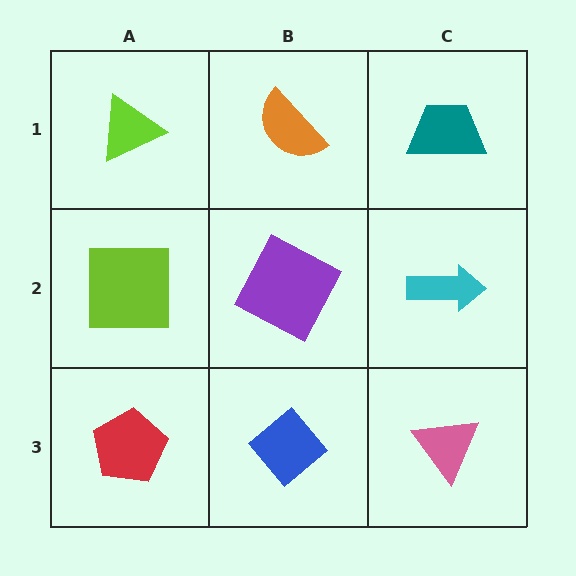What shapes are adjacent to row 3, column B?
A purple square (row 2, column B), a red pentagon (row 3, column A), a pink triangle (row 3, column C).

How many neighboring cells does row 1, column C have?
2.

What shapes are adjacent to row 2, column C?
A teal trapezoid (row 1, column C), a pink triangle (row 3, column C), a purple square (row 2, column B).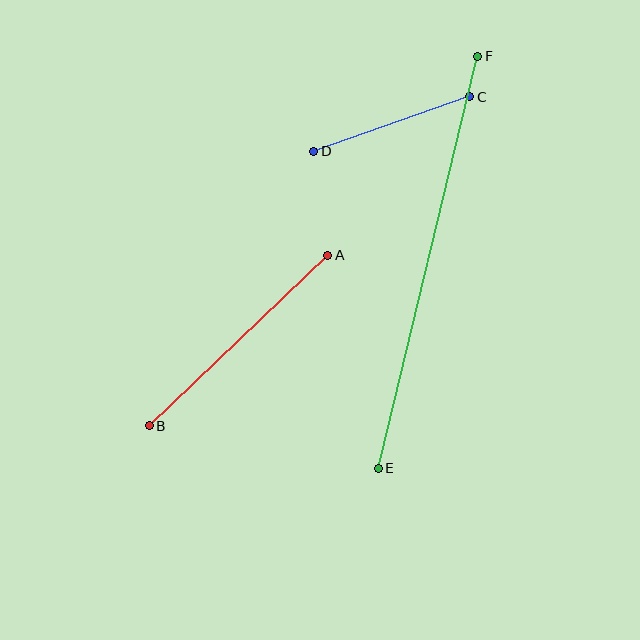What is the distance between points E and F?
The distance is approximately 424 pixels.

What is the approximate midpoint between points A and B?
The midpoint is at approximately (239, 341) pixels.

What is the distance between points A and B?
The distance is approximately 247 pixels.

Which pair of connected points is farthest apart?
Points E and F are farthest apart.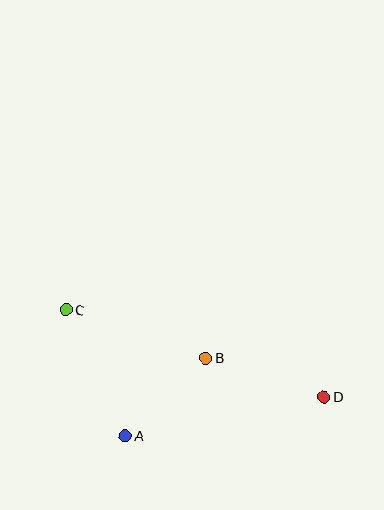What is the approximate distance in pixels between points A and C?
The distance between A and C is approximately 139 pixels.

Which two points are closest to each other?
Points A and B are closest to each other.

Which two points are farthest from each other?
Points C and D are farthest from each other.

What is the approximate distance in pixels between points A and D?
The distance between A and D is approximately 203 pixels.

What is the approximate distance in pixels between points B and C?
The distance between B and C is approximately 148 pixels.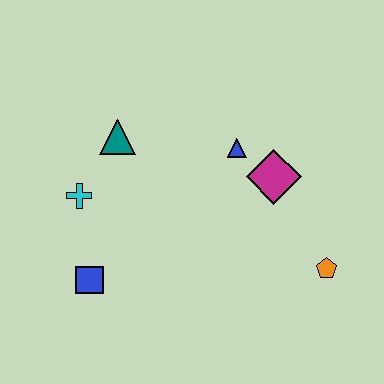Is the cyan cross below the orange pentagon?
No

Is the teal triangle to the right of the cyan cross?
Yes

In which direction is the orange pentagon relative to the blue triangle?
The orange pentagon is below the blue triangle.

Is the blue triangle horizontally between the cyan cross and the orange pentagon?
Yes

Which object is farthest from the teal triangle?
The orange pentagon is farthest from the teal triangle.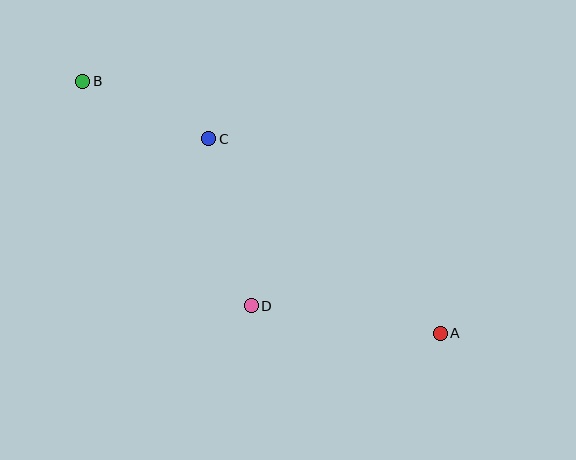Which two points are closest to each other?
Points B and C are closest to each other.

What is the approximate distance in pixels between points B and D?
The distance between B and D is approximately 280 pixels.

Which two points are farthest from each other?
Points A and B are farthest from each other.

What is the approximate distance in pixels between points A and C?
The distance between A and C is approximately 302 pixels.